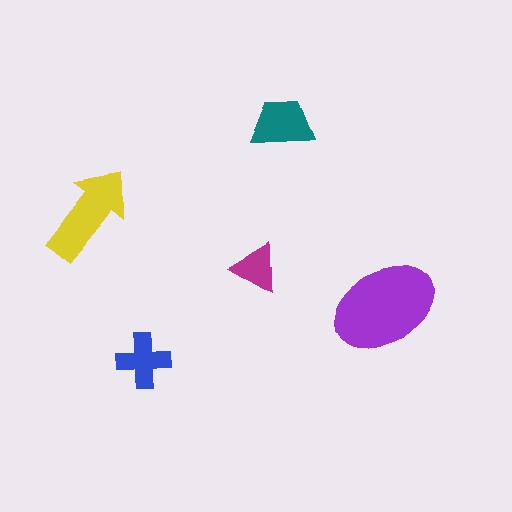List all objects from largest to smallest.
The purple ellipse, the yellow arrow, the teal trapezoid, the blue cross, the magenta triangle.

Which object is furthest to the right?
The purple ellipse is rightmost.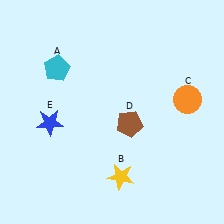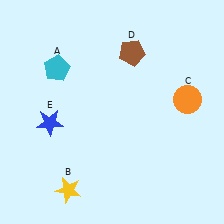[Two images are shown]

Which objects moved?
The objects that moved are: the yellow star (B), the brown pentagon (D).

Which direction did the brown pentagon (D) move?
The brown pentagon (D) moved up.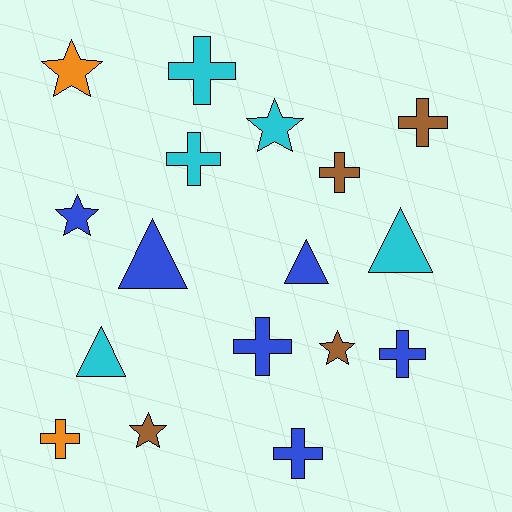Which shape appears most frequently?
Cross, with 8 objects.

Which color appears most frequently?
Blue, with 6 objects.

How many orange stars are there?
There is 1 orange star.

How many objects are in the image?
There are 17 objects.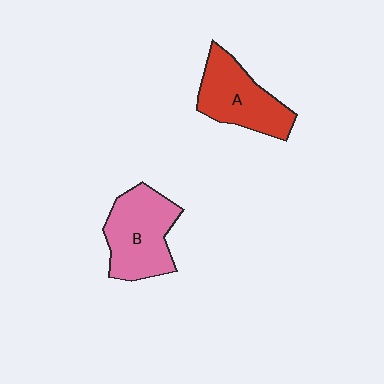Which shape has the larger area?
Shape B (pink).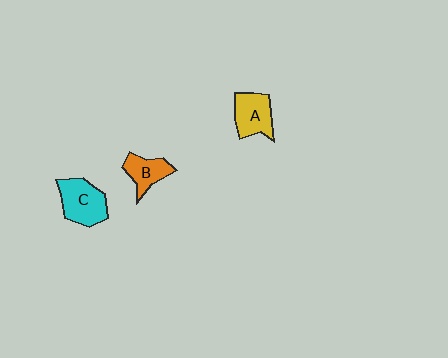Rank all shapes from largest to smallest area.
From largest to smallest: C (cyan), A (yellow), B (orange).